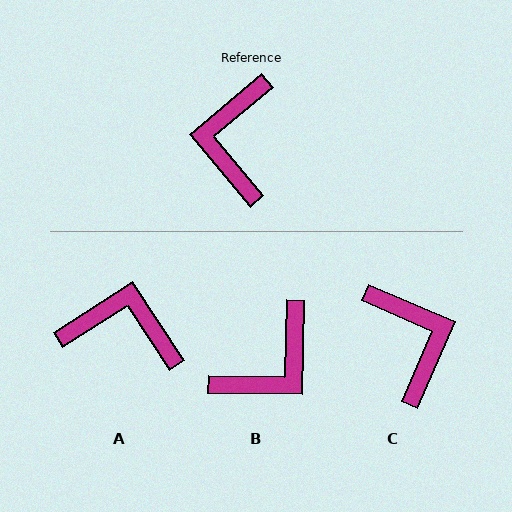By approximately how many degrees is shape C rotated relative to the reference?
Approximately 153 degrees clockwise.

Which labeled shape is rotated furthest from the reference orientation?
C, about 153 degrees away.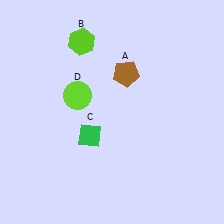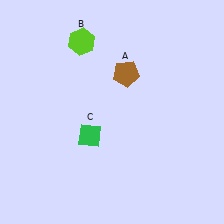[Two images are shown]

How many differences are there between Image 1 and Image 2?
There is 1 difference between the two images.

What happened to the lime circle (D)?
The lime circle (D) was removed in Image 2. It was in the top-left area of Image 1.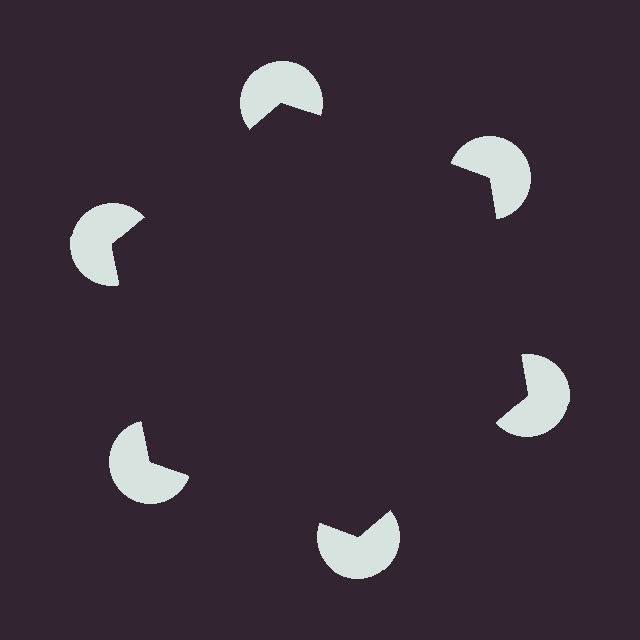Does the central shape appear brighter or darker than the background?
It typically appears slightly darker than the background, even though no actual brightness change is drawn.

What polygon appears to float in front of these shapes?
An illusory hexagon — its edges are inferred from the aligned wedge cuts in the pac-man discs, not physically drawn.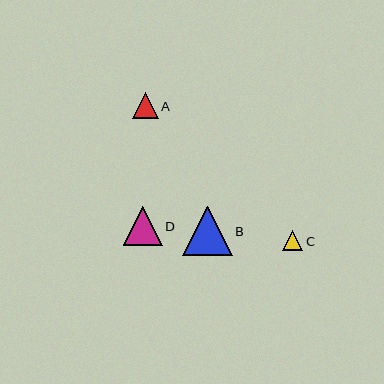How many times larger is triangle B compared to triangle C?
Triangle B is approximately 2.4 times the size of triangle C.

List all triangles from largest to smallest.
From largest to smallest: B, D, A, C.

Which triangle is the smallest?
Triangle C is the smallest with a size of approximately 20 pixels.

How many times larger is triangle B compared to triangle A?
Triangle B is approximately 1.9 times the size of triangle A.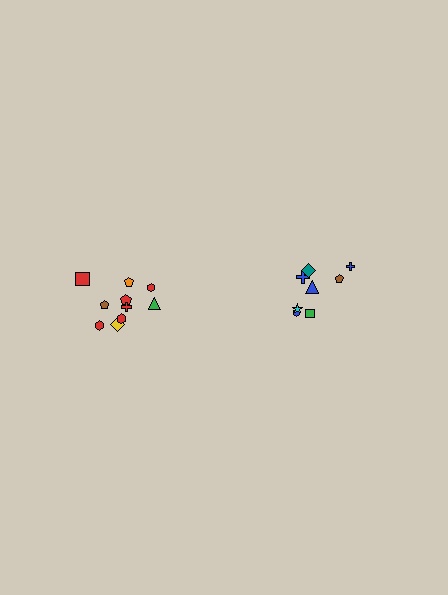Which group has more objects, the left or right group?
The left group.